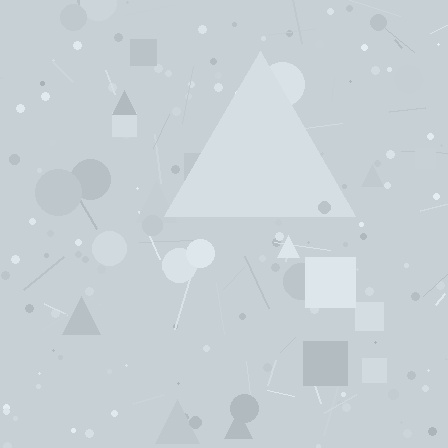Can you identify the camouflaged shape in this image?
The camouflaged shape is a triangle.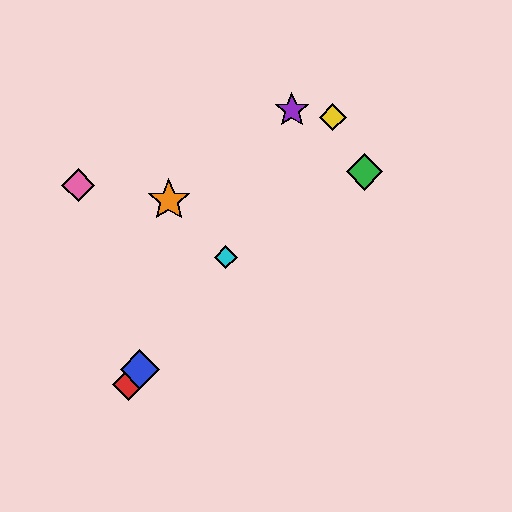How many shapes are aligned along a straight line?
4 shapes (the red diamond, the blue diamond, the yellow diamond, the cyan diamond) are aligned along a straight line.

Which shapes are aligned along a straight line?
The red diamond, the blue diamond, the yellow diamond, the cyan diamond are aligned along a straight line.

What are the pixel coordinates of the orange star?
The orange star is at (169, 200).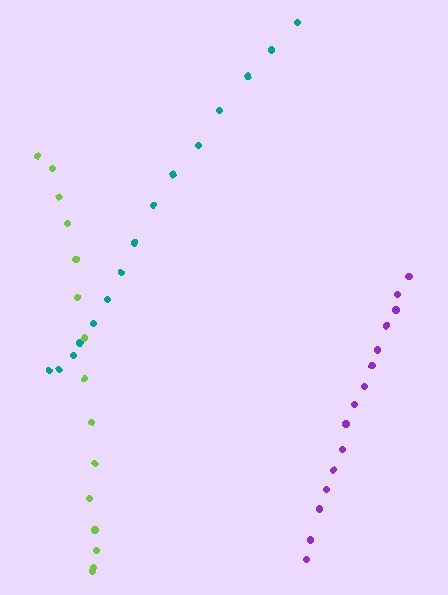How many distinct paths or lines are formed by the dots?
There are 3 distinct paths.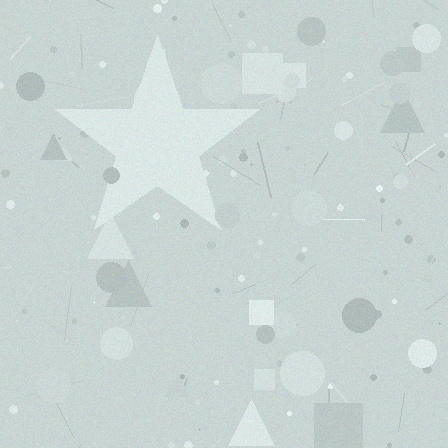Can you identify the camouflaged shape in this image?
The camouflaged shape is a star.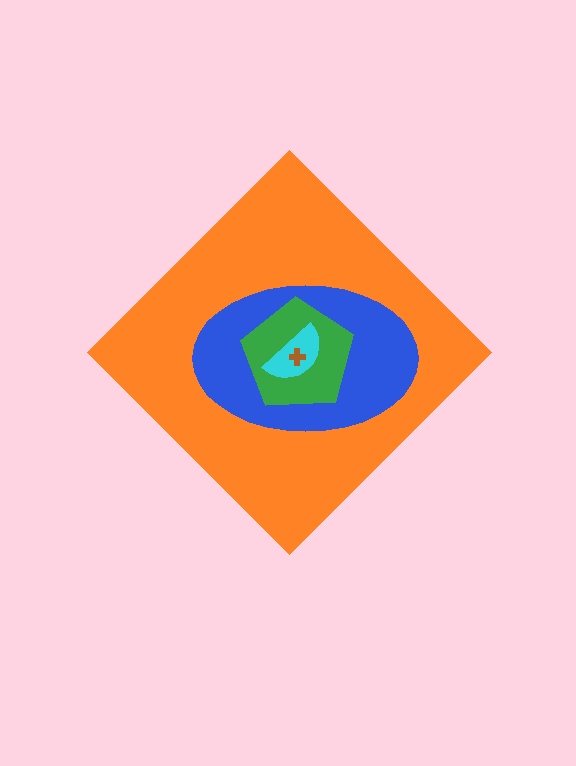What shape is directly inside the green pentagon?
The cyan semicircle.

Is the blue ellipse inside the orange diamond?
Yes.